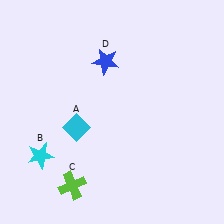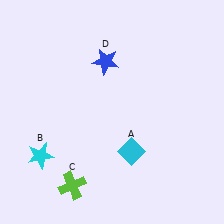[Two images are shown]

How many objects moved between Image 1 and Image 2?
1 object moved between the two images.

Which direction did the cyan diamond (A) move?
The cyan diamond (A) moved right.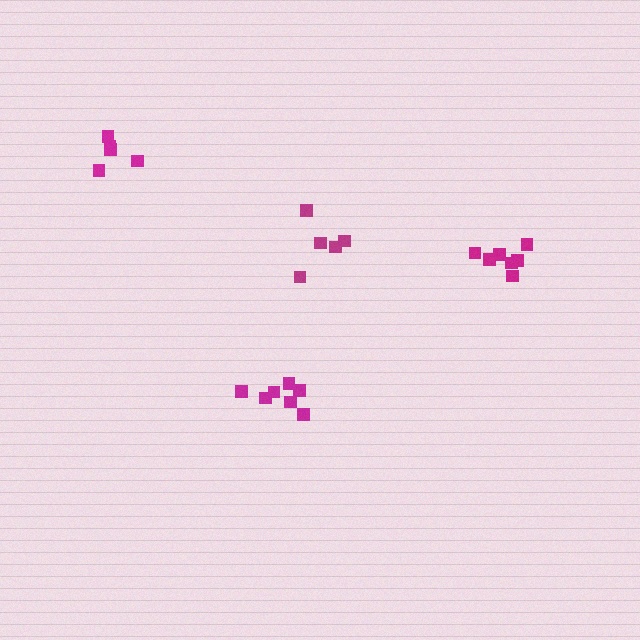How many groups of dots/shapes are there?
There are 4 groups.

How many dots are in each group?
Group 1: 7 dots, Group 2: 7 dots, Group 3: 5 dots, Group 4: 5 dots (24 total).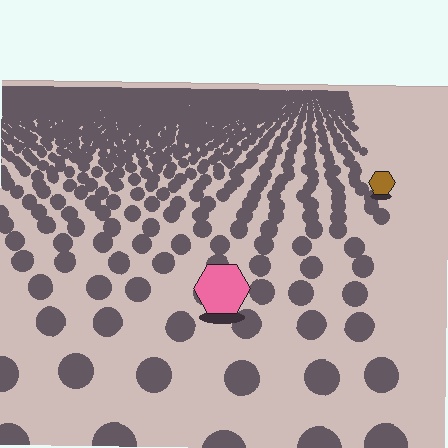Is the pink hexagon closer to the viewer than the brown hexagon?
Yes. The pink hexagon is closer — you can tell from the texture gradient: the ground texture is coarser near it.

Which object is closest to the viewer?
The pink hexagon is closest. The texture marks near it are larger and more spread out.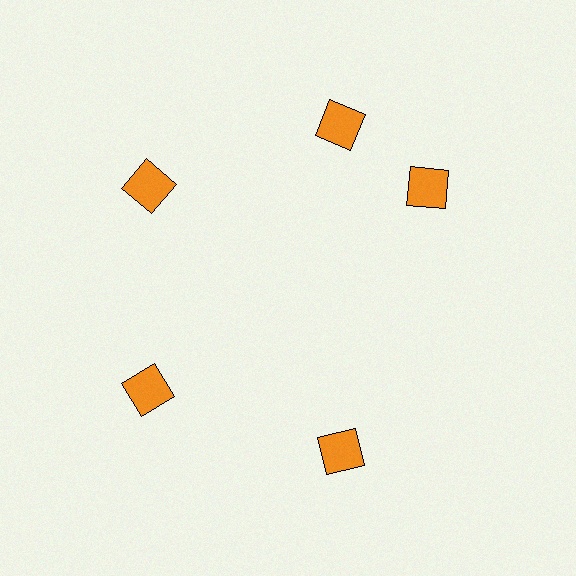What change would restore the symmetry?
The symmetry would be restored by rotating it back into even spacing with its neighbors so that all 5 squares sit at equal angles and equal distance from the center.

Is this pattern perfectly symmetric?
No. The 5 orange squares are arranged in a ring, but one element near the 3 o'clock position is rotated out of alignment along the ring, breaking the 5-fold rotational symmetry.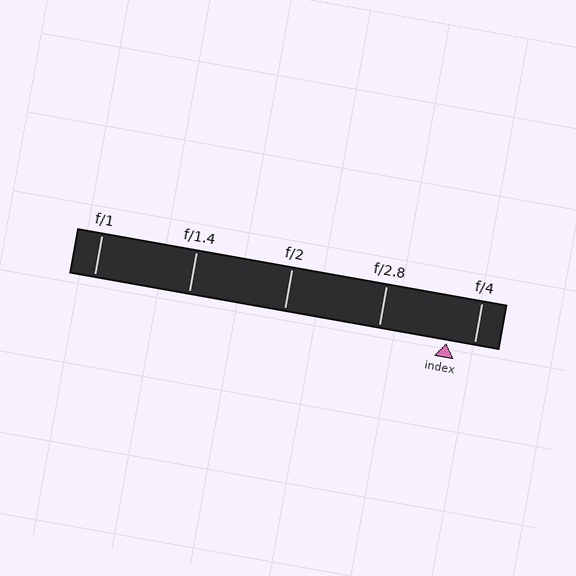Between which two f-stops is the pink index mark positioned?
The index mark is between f/2.8 and f/4.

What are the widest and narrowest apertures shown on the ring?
The widest aperture shown is f/1 and the narrowest is f/4.